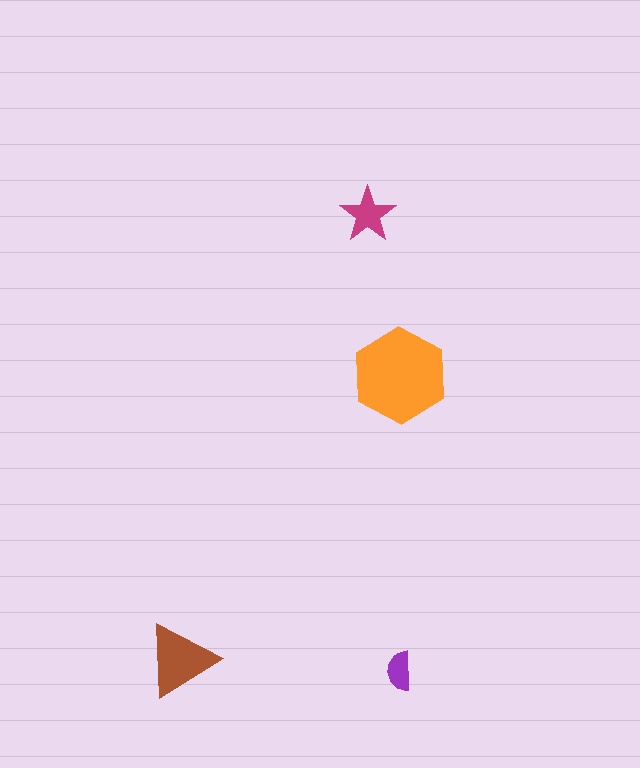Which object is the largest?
The orange hexagon.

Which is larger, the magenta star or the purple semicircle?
The magenta star.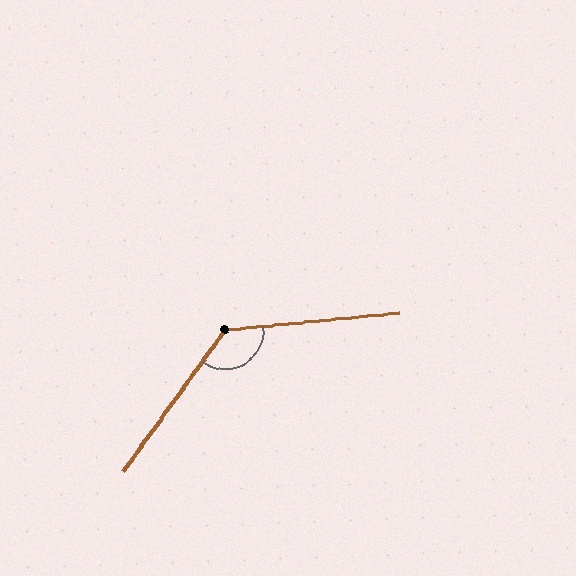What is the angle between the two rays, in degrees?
Approximately 132 degrees.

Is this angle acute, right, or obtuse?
It is obtuse.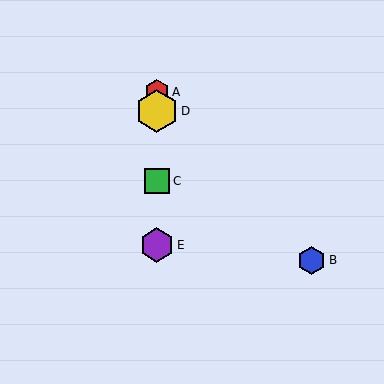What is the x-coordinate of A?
Object A is at x≈157.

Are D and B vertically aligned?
No, D is at x≈157 and B is at x≈312.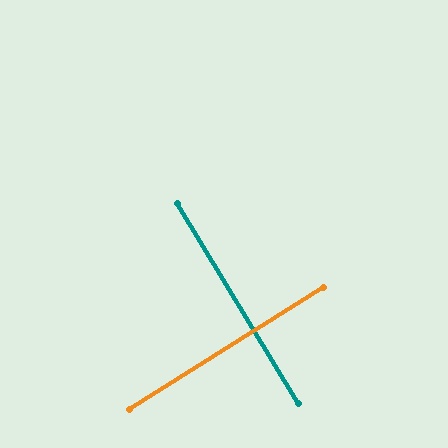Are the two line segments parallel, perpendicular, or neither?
Perpendicular — they meet at approximately 89°.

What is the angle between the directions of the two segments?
Approximately 89 degrees.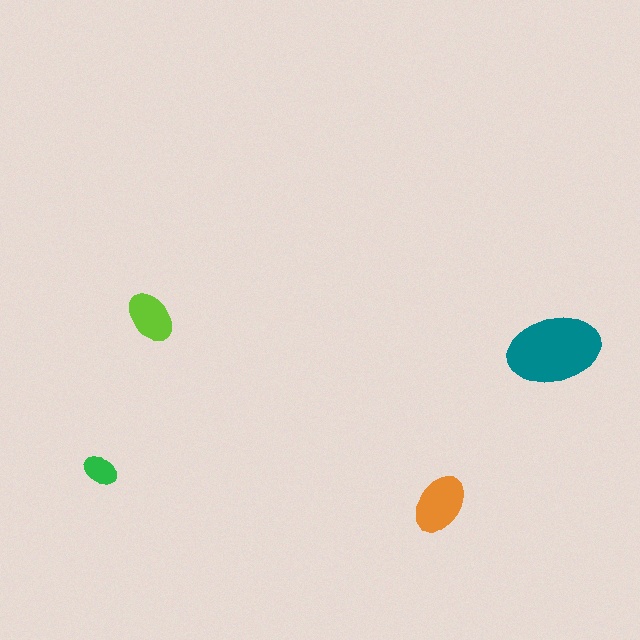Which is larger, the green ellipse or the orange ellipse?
The orange one.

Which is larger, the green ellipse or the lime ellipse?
The lime one.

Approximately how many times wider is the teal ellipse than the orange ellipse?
About 1.5 times wider.